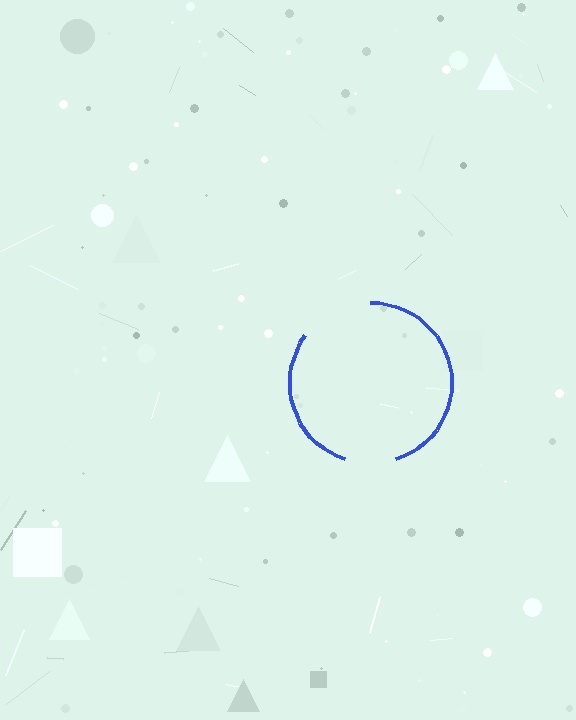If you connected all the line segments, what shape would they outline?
They would outline a circle.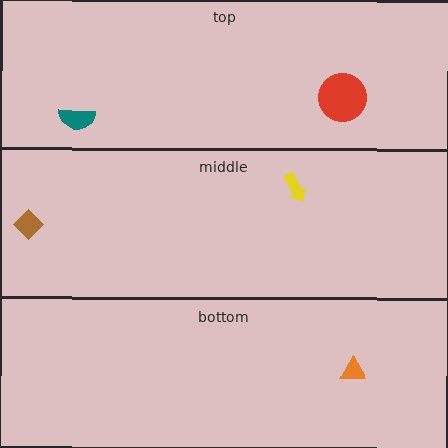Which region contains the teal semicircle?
The top region.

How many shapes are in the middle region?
2.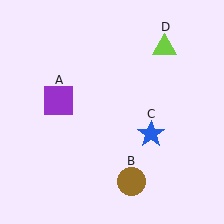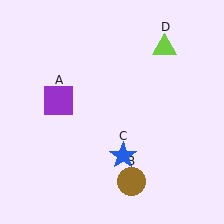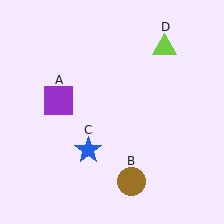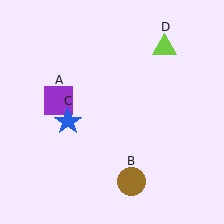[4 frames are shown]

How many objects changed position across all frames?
1 object changed position: blue star (object C).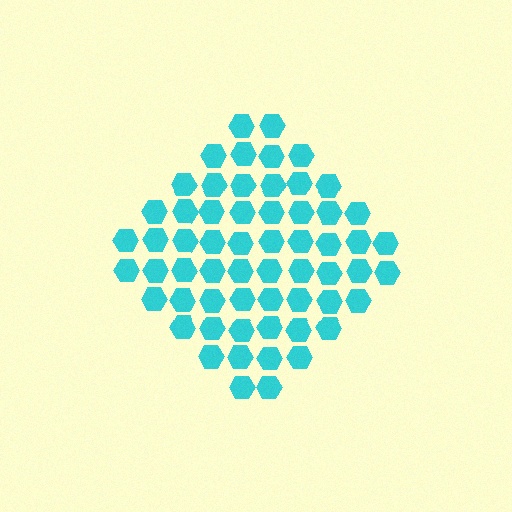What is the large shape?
The large shape is a diamond.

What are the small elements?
The small elements are hexagons.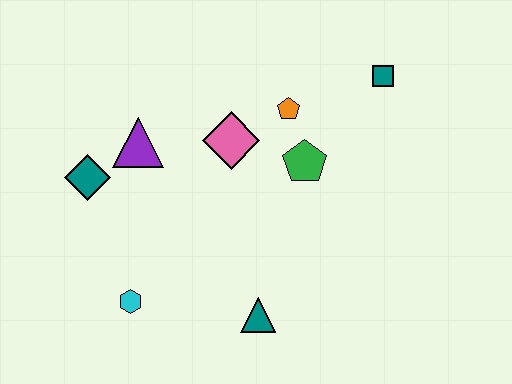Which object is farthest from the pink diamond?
The cyan hexagon is farthest from the pink diamond.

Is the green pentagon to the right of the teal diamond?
Yes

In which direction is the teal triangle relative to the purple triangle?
The teal triangle is below the purple triangle.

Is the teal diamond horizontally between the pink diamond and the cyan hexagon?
No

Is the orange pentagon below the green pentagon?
No